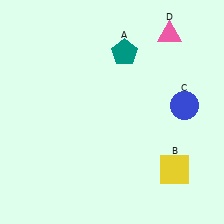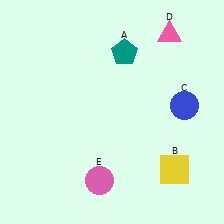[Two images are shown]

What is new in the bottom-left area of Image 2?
A pink circle (E) was added in the bottom-left area of Image 2.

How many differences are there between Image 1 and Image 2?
There is 1 difference between the two images.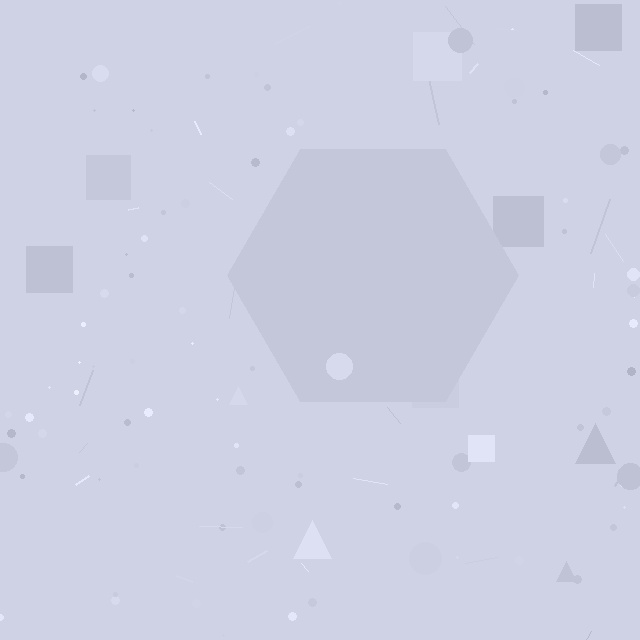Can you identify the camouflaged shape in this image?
The camouflaged shape is a hexagon.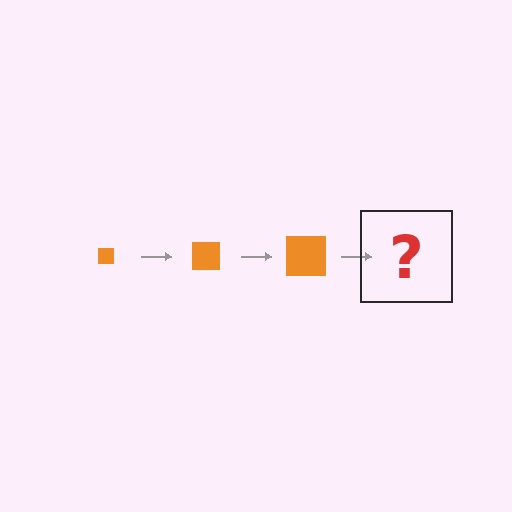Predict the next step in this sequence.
The next step is an orange square, larger than the previous one.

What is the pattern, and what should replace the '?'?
The pattern is that the square gets progressively larger each step. The '?' should be an orange square, larger than the previous one.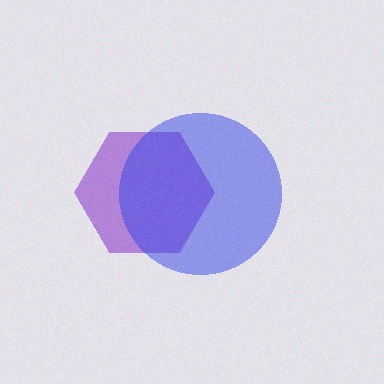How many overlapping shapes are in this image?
There are 2 overlapping shapes in the image.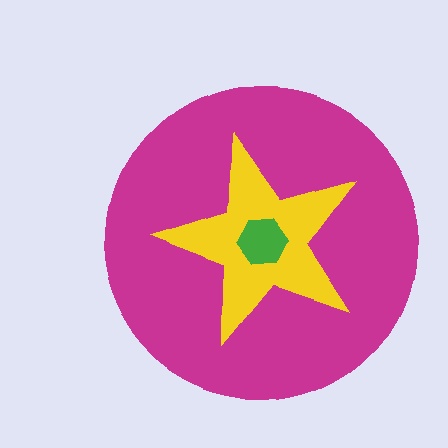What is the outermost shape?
The magenta circle.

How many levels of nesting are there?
3.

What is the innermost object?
The green hexagon.